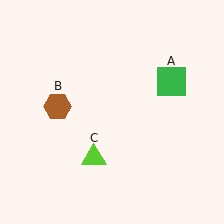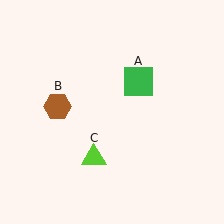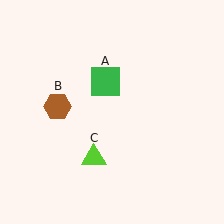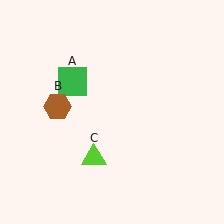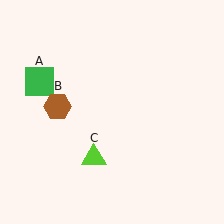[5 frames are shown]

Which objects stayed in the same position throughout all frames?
Brown hexagon (object B) and lime triangle (object C) remained stationary.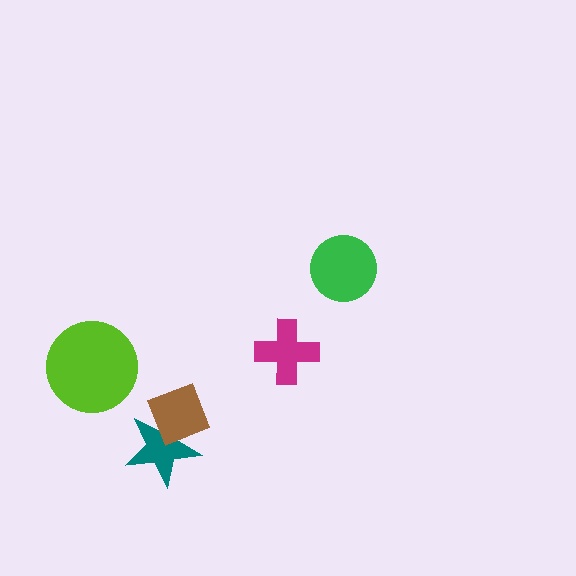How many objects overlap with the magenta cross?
0 objects overlap with the magenta cross.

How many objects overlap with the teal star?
1 object overlaps with the teal star.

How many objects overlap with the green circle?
0 objects overlap with the green circle.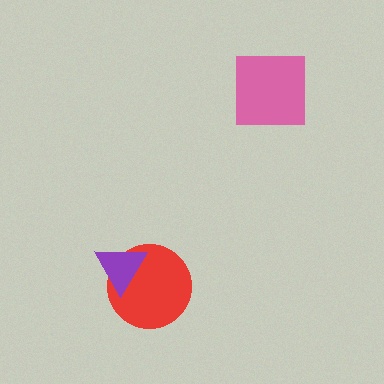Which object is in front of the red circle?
The purple triangle is in front of the red circle.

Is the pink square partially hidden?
No, no other shape covers it.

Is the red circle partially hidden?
Yes, it is partially covered by another shape.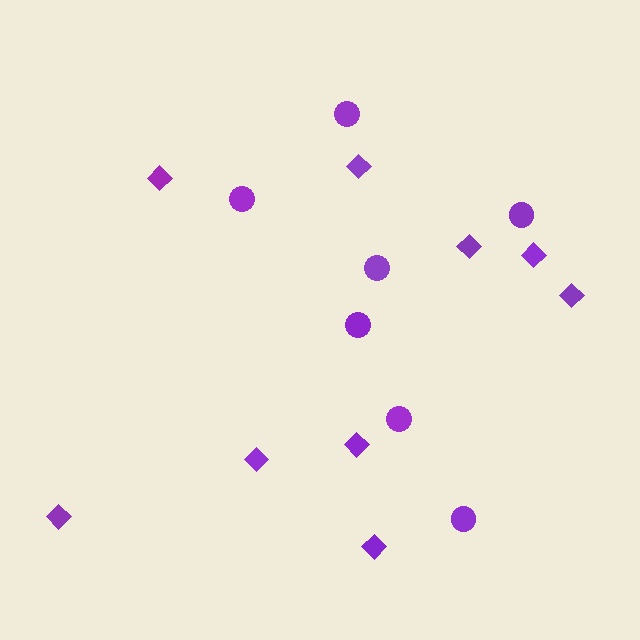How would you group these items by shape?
There are 2 groups: one group of diamonds (9) and one group of circles (7).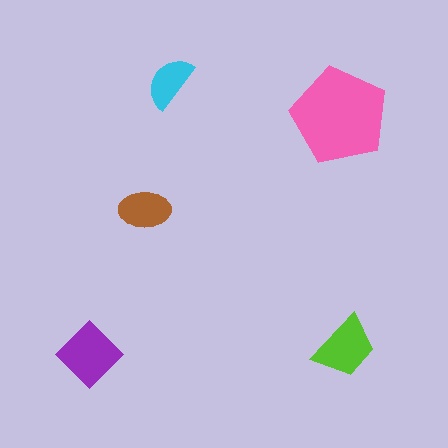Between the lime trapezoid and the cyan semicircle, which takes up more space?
The lime trapezoid.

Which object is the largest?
The pink pentagon.